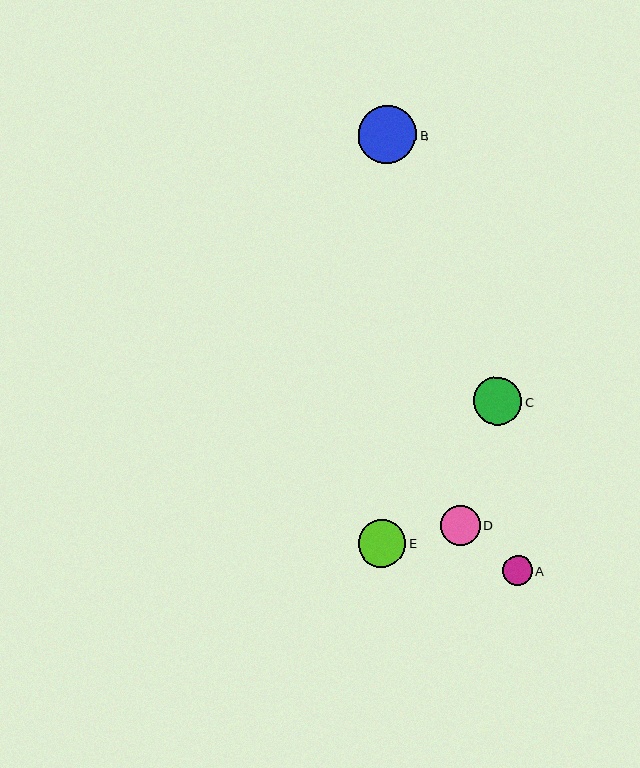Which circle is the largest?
Circle B is the largest with a size of approximately 58 pixels.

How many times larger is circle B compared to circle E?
Circle B is approximately 1.2 times the size of circle E.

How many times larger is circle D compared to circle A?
Circle D is approximately 1.4 times the size of circle A.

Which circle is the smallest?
Circle A is the smallest with a size of approximately 30 pixels.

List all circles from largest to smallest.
From largest to smallest: B, C, E, D, A.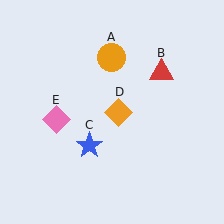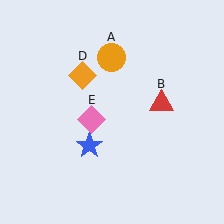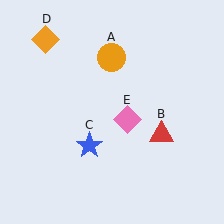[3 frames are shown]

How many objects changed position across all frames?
3 objects changed position: red triangle (object B), orange diamond (object D), pink diamond (object E).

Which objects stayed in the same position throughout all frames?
Orange circle (object A) and blue star (object C) remained stationary.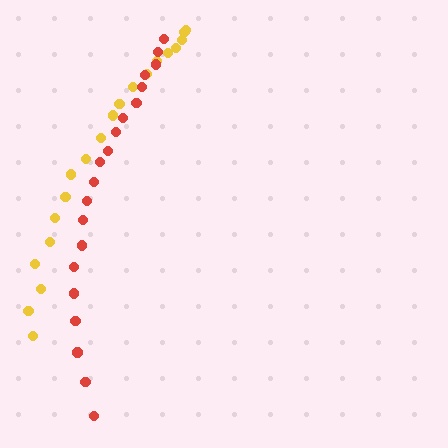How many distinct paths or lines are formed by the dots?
There are 2 distinct paths.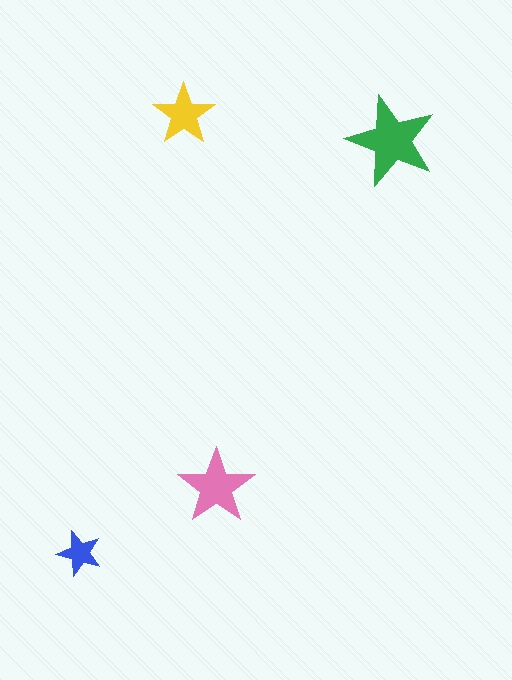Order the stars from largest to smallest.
the green one, the pink one, the yellow one, the blue one.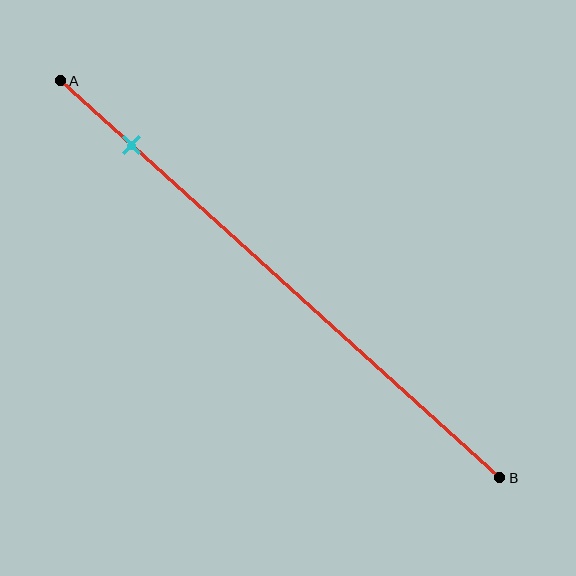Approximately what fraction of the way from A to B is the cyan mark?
The cyan mark is approximately 15% of the way from A to B.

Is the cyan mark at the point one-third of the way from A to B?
No, the mark is at about 15% from A, not at the 33% one-third point.